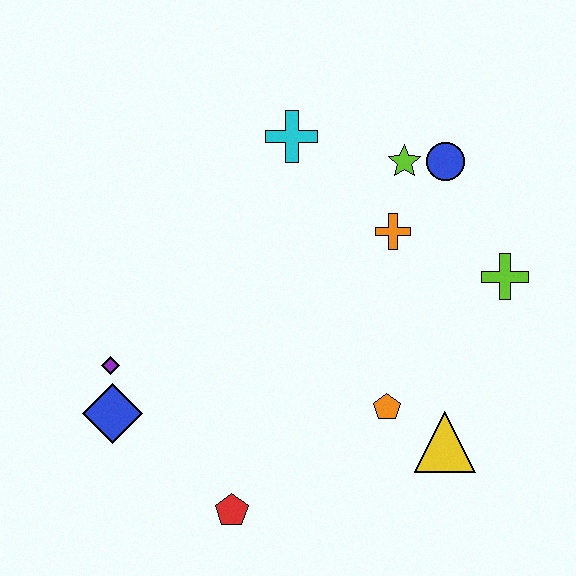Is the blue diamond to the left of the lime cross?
Yes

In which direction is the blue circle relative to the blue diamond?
The blue circle is to the right of the blue diamond.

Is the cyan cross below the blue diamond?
No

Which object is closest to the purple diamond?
The blue diamond is closest to the purple diamond.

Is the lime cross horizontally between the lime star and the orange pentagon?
No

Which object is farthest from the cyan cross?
The red pentagon is farthest from the cyan cross.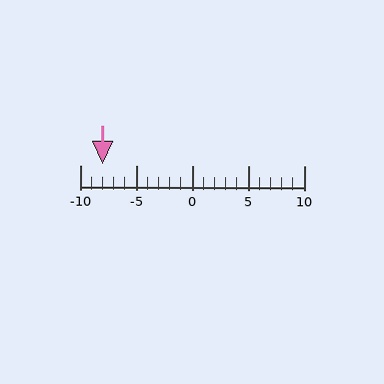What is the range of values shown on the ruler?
The ruler shows values from -10 to 10.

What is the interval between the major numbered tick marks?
The major tick marks are spaced 5 units apart.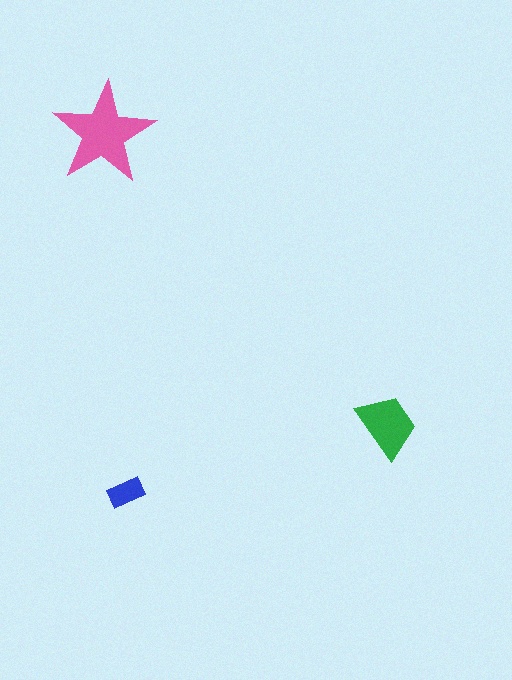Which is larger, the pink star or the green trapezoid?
The pink star.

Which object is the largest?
The pink star.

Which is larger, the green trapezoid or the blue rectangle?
The green trapezoid.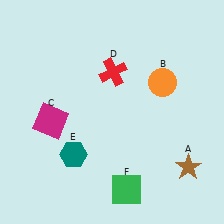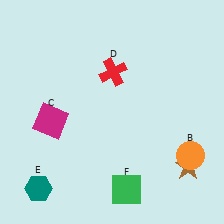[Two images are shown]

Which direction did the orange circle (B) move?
The orange circle (B) moved down.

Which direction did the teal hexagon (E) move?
The teal hexagon (E) moved left.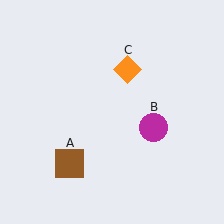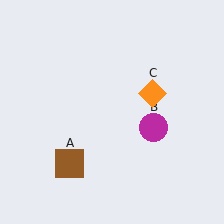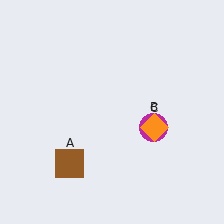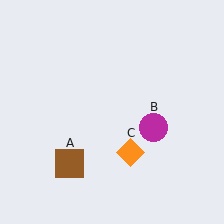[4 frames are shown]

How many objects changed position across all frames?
1 object changed position: orange diamond (object C).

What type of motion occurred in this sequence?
The orange diamond (object C) rotated clockwise around the center of the scene.